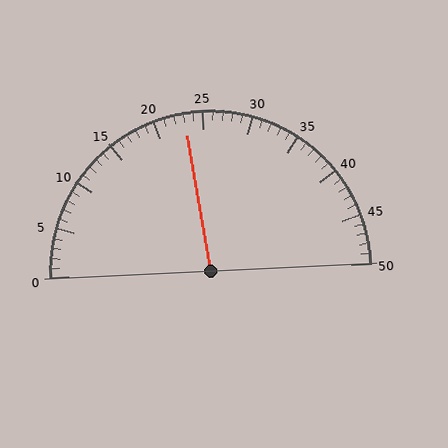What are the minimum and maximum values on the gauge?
The gauge ranges from 0 to 50.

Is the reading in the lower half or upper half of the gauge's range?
The reading is in the lower half of the range (0 to 50).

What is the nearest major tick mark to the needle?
The nearest major tick mark is 25.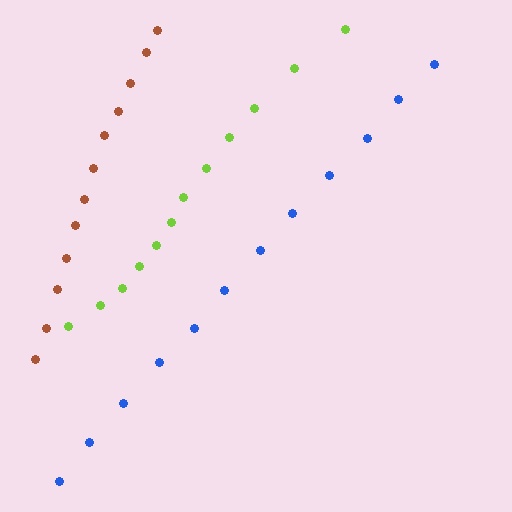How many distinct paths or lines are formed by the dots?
There are 3 distinct paths.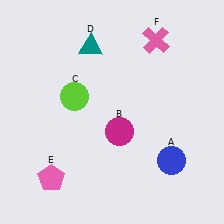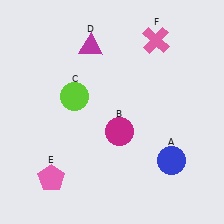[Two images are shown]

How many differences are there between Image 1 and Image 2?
There is 1 difference between the two images.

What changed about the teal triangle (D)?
In Image 1, D is teal. In Image 2, it changed to magenta.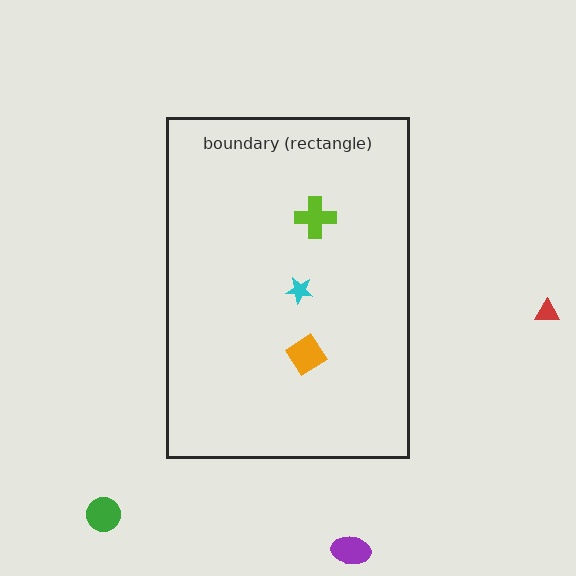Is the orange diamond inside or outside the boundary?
Inside.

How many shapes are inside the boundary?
3 inside, 3 outside.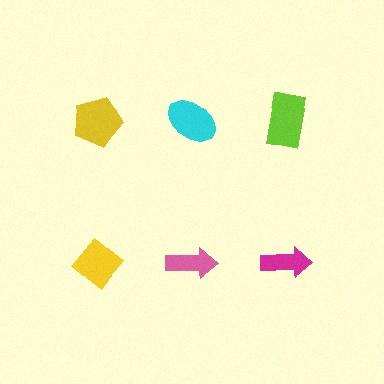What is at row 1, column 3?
A lime rectangle.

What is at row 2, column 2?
A pink arrow.